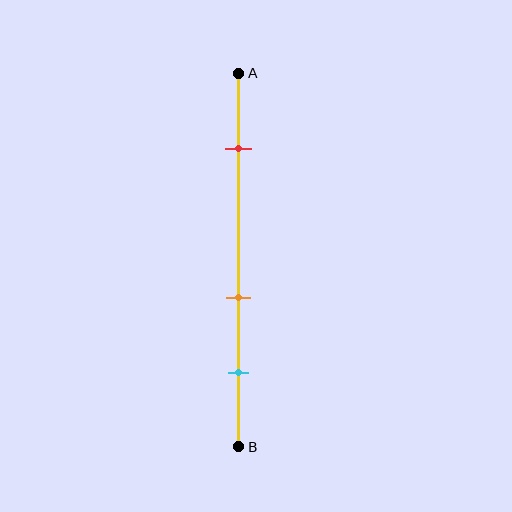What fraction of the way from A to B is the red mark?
The red mark is approximately 20% (0.2) of the way from A to B.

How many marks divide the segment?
There are 3 marks dividing the segment.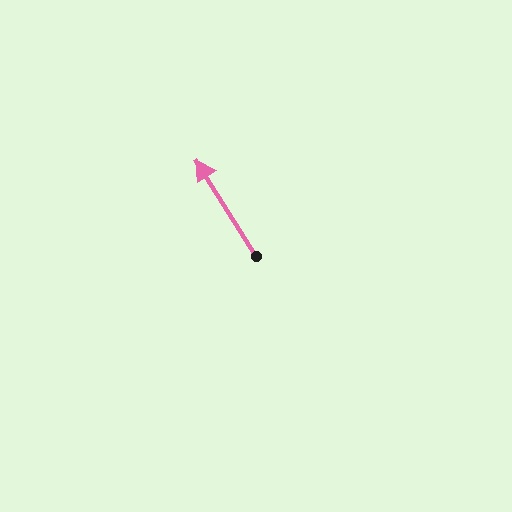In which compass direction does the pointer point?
Northwest.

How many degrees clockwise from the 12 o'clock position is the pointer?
Approximately 328 degrees.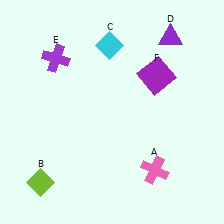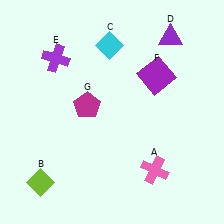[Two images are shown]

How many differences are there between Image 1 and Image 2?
There is 1 difference between the two images.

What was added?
A magenta pentagon (G) was added in Image 2.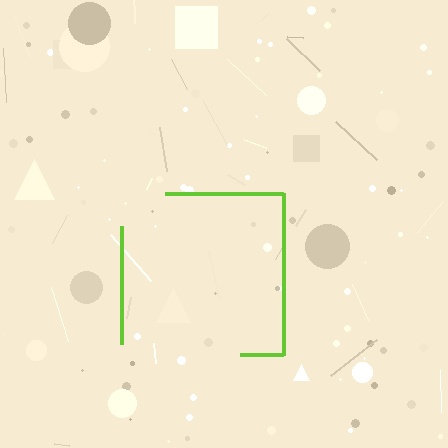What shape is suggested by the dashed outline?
The dashed outline suggests a square.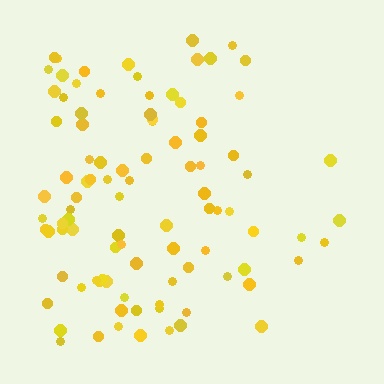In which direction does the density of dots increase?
From right to left, with the left side densest.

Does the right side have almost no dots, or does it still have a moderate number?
Still a moderate number, just noticeably fewer than the left.